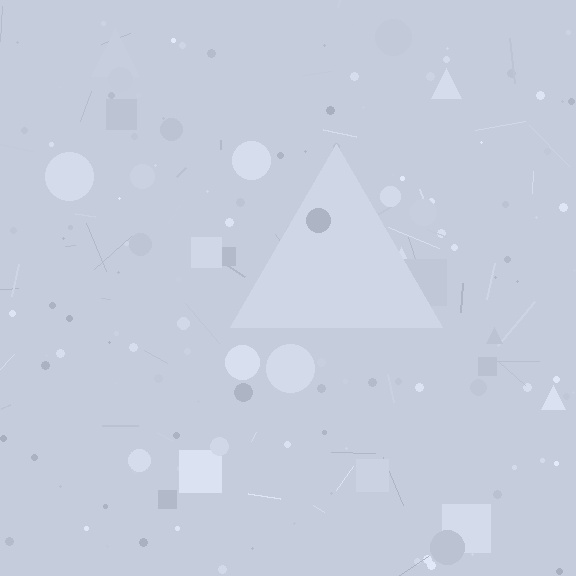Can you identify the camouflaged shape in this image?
The camouflaged shape is a triangle.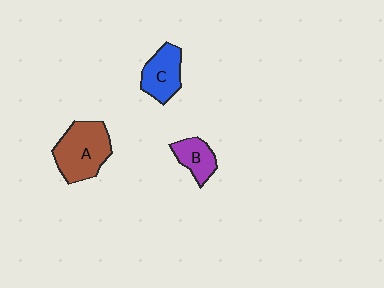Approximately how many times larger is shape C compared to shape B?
Approximately 1.3 times.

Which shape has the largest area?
Shape A (brown).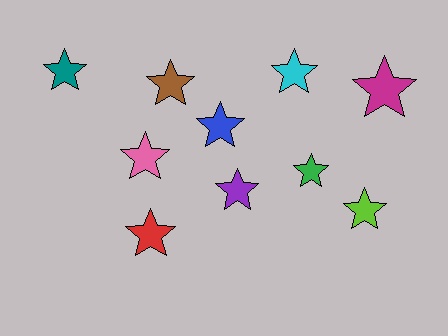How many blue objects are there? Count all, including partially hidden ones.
There is 1 blue object.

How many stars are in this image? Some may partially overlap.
There are 10 stars.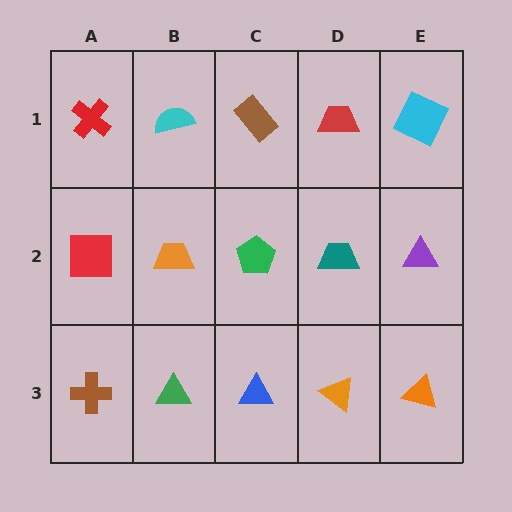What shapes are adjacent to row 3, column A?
A red square (row 2, column A), a green triangle (row 3, column B).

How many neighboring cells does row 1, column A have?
2.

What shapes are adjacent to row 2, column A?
A red cross (row 1, column A), a brown cross (row 3, column A), an orange trapezoid (row 2, column B).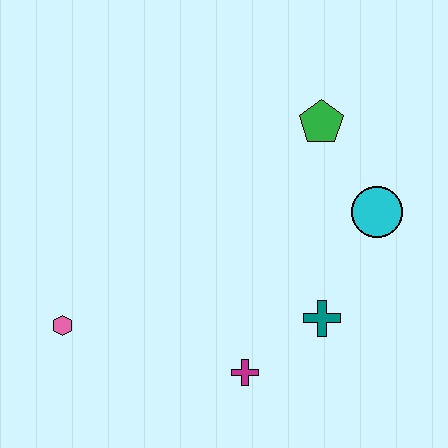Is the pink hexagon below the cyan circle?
Yes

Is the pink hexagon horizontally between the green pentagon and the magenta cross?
No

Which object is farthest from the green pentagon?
The pink hexagon is farthest from the green pentagon.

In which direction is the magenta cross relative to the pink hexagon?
The magenta cross is to the right of the pink hexagon.